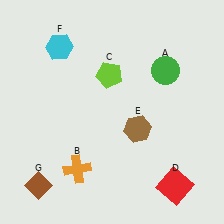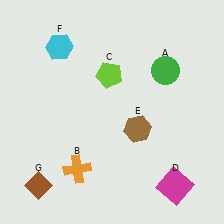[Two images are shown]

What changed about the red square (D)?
In Image 1, D is red. In Image 2, it changed to magenta.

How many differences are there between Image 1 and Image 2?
There is 1 difference between the two images.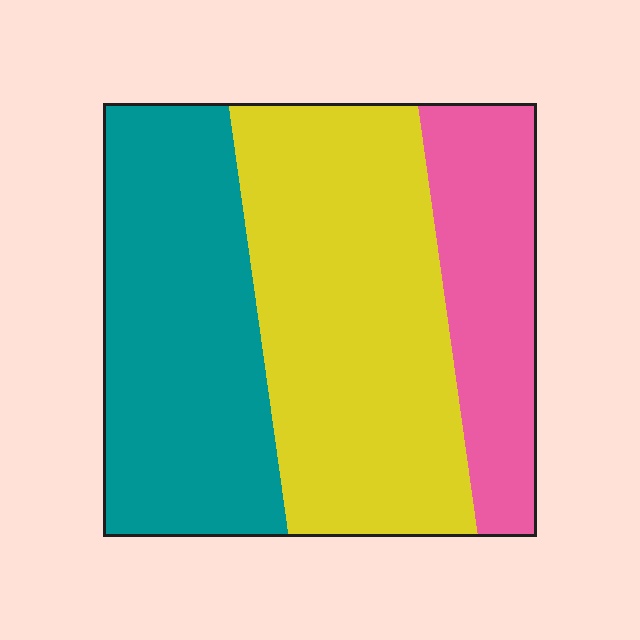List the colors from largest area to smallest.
From largest to smallest: yellow, teal, pink.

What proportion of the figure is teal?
Teal covers roughly 35% of the figure.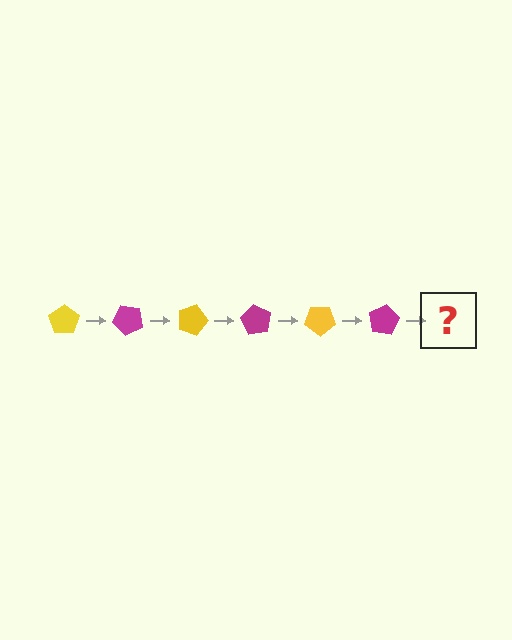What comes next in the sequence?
The next element should be a yellow pentagon, rotated 270 degrees from the start.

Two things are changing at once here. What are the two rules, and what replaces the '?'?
The two rules are that it rotates 45 degrees each step and the color cycles through yellow and magenta. The '?' should be a yellow pentagon, rotated 270 degrees from the start.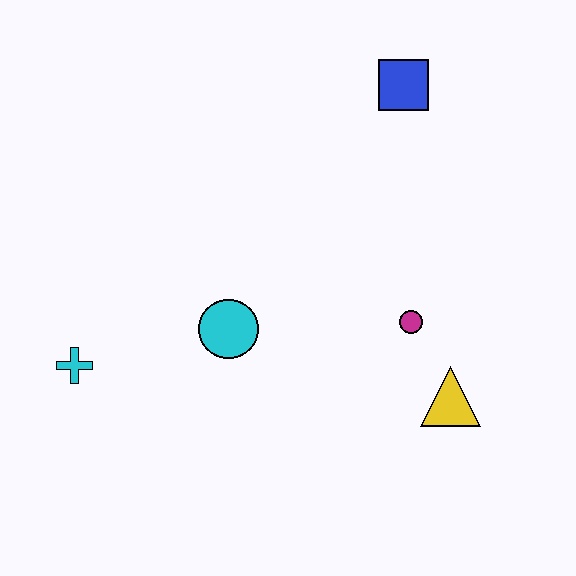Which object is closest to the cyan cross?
The cyan circle is closest to the cyan cross.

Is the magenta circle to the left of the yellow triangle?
Yes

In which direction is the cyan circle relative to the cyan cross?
The cyan circle is to the right of the cyan cross.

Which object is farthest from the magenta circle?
The cyan cross is farthest from the magenta circle.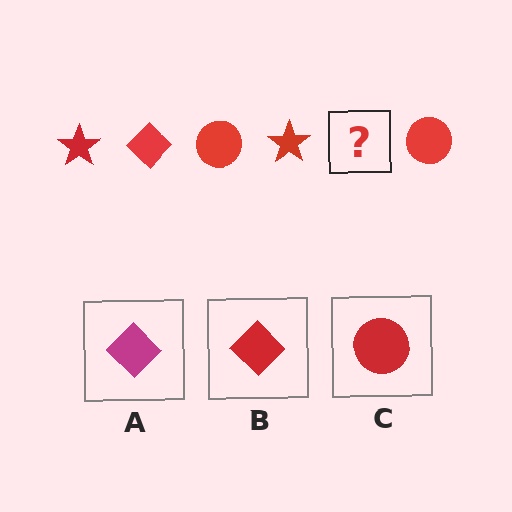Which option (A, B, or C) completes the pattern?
B.